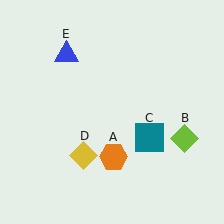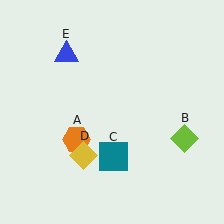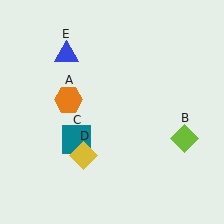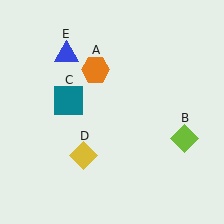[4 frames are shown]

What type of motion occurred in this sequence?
The orange hexagon (object A), teal square (object C) rotated clockwise around the center of the scene.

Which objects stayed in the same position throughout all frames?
Lime diamond (object B) and yellow diamond (object D) and blue triangle (object E) remained stationary.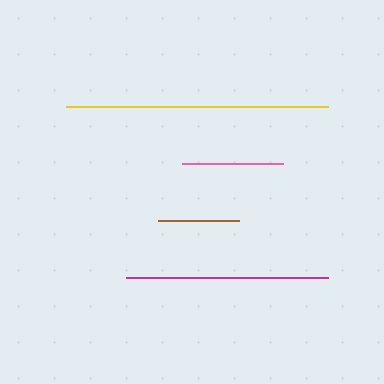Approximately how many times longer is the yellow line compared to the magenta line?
The yellow line is approximately 1.3 times the length of the magenta line.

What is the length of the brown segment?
The brown segment is approximately 81 pixels long.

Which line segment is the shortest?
The brown line is the shortest at approximately 81 pixels.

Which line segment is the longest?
The yellow line is the longest at approximately 262 pixels.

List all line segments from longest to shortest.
From longest to shortest: yellow, magenta, pink, brown.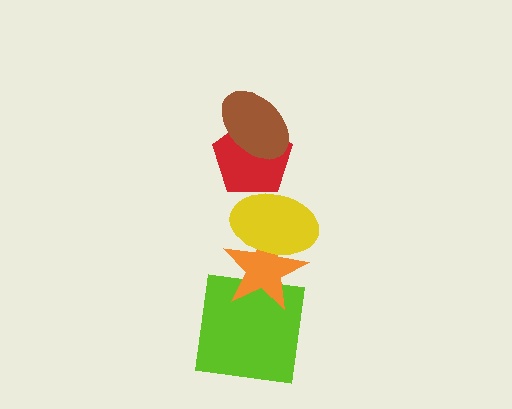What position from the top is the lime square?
The lime square is 5th from the top.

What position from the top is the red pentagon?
The red pentagon is 2nd from the top.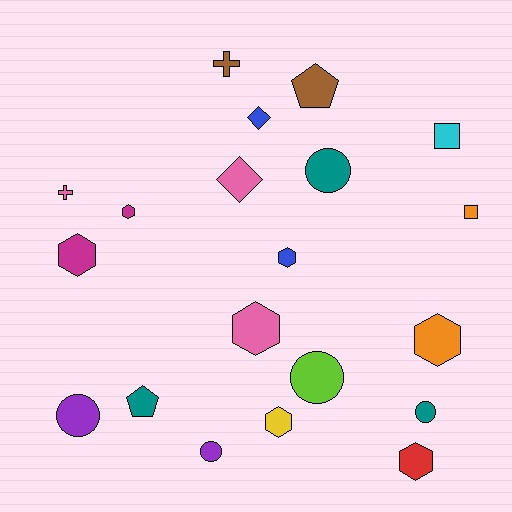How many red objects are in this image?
There is 1 red object.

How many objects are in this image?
There are 20 objects.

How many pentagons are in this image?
There are 2 pentagons.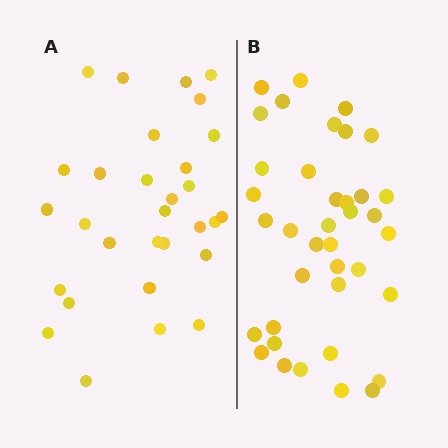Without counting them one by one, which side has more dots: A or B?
Region B (the right region) has more dots.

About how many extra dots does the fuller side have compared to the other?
Region B has roughly 8 or so more dots than region A.